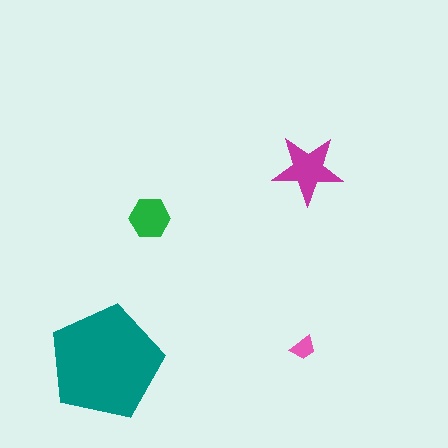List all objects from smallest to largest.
The pink trapezoid, the green hexagon, the magenta star, the teal pentagon.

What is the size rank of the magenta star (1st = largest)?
2nd.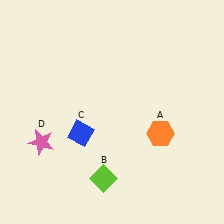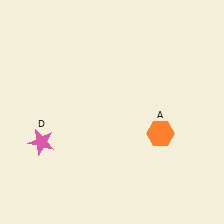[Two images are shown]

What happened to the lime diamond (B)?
The lime diamond (B) was removed in Image 2. It was in the bottom-left area of Image 1.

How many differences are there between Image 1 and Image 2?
There are 2 differences between the two images.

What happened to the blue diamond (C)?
The blue diamond (C) was removed in Image 2. It was in the bottom-left area of Image 1.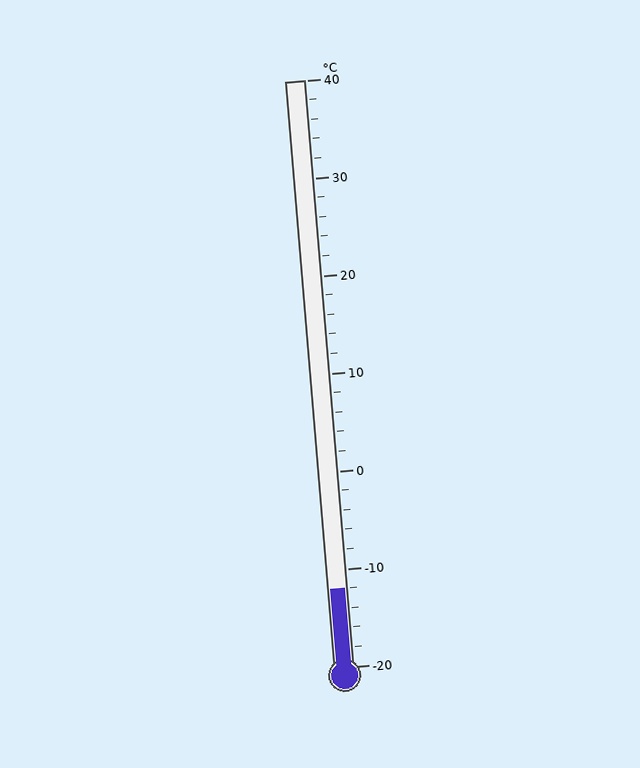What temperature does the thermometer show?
The thermometer shows approximately -12°C.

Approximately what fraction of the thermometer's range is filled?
The thermometer is filled to approximately 15% of its range.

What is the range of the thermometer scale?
The thermometer scale ranges from -20°C to 40°C.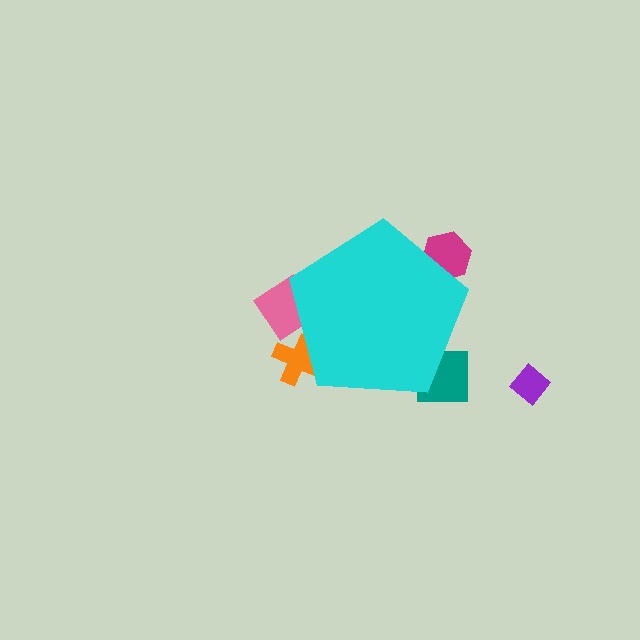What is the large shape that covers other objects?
A cyan pentagon.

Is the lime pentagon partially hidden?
Yes, the lime pentagon is partially hidden behind the cyan pentagon.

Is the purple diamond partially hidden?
No, the purple diamond is fully visible.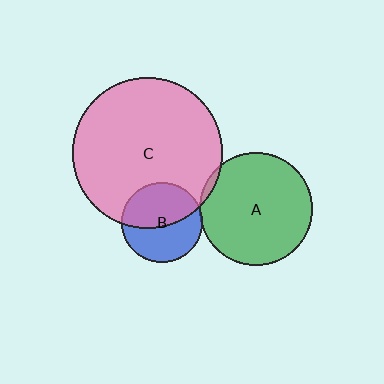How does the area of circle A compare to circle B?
Approximately 2.0 times.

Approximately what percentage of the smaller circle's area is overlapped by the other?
Approximately 5%.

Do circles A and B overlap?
Yes.